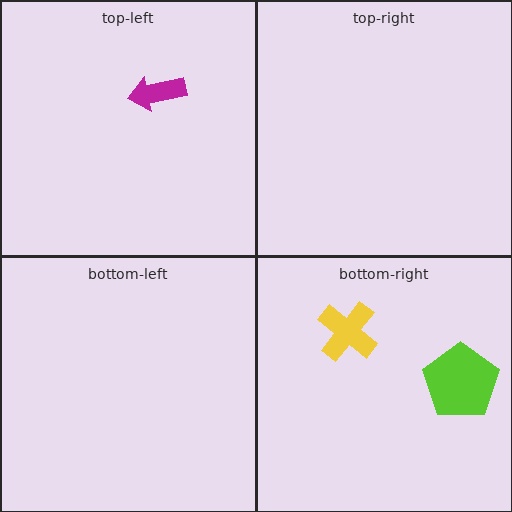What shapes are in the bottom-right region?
The yellow cross, the lime pentagon.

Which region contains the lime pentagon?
The bottom-right region.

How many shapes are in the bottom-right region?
2.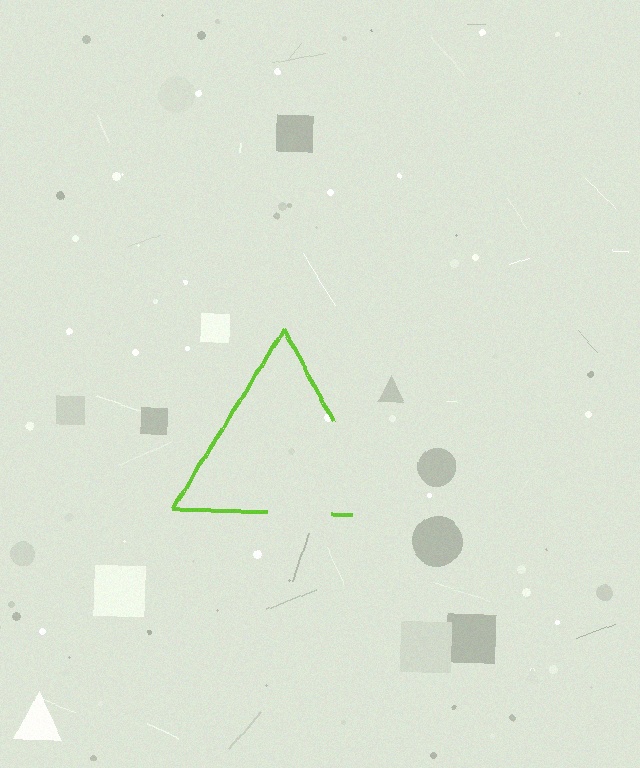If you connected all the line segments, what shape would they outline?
They would outline a triangle.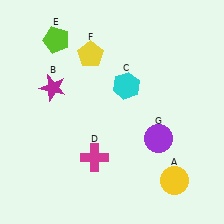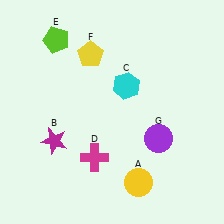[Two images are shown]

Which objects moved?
The objects that moved are: the yellow circle (A), the magenta star (B).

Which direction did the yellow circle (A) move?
The yellow circle (A) moved left.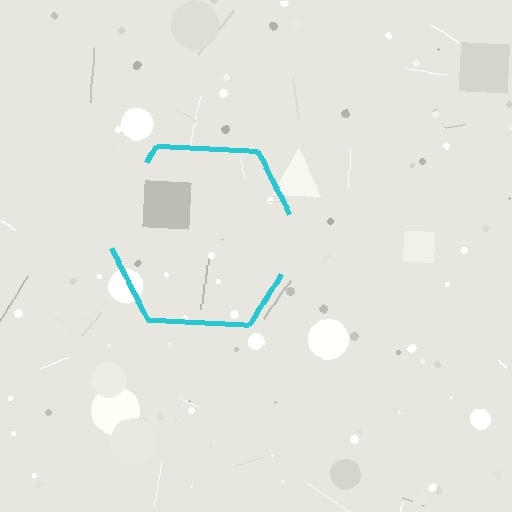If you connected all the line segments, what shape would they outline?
They would outline a hexagon.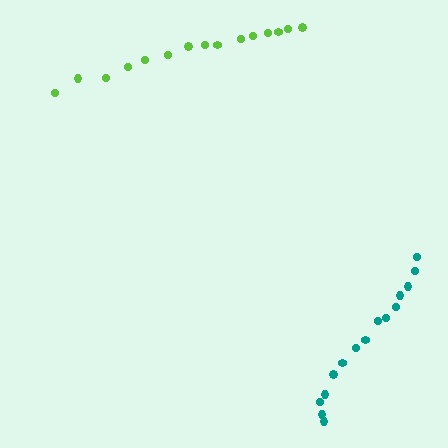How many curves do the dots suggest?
There are 2 distinct paths.